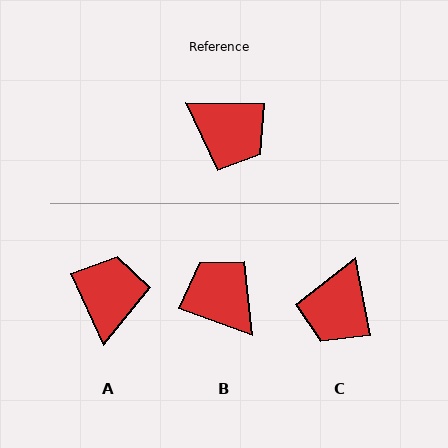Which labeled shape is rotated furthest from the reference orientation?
B, about 160 degrees away.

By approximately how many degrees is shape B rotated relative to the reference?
Approximately 160 degrees counter-clockwise.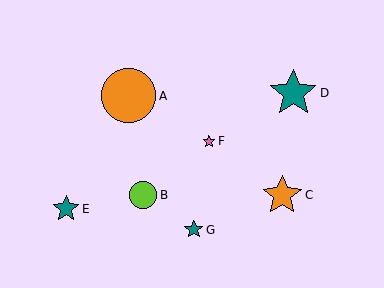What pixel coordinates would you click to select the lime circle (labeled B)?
Click at (143, 195) to select the lime circle B.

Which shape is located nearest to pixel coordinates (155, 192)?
The lime circle (labeled B) at (143, 195) is nearest to that location.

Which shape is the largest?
The orange circle (labeled A) is the largest.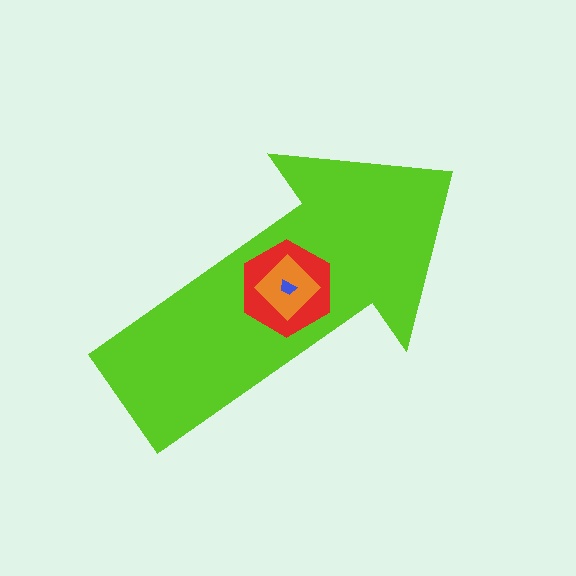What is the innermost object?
The blue trapezoid.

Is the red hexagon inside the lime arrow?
Yes.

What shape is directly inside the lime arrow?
The red hexagon.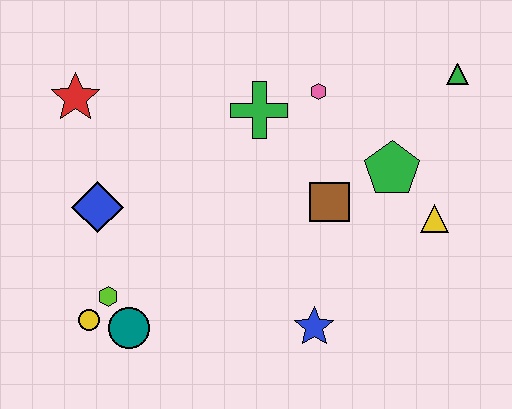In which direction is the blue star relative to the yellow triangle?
The blue star is to the left of the yellow triangle.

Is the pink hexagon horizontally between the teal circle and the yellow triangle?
Yes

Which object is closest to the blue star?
The brown square is closest to the blue star.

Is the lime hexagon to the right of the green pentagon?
No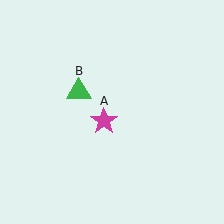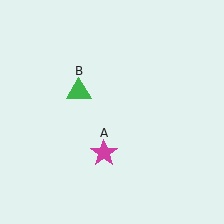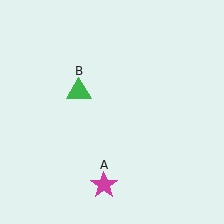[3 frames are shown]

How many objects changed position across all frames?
1 object changed position: magenta star (object A).